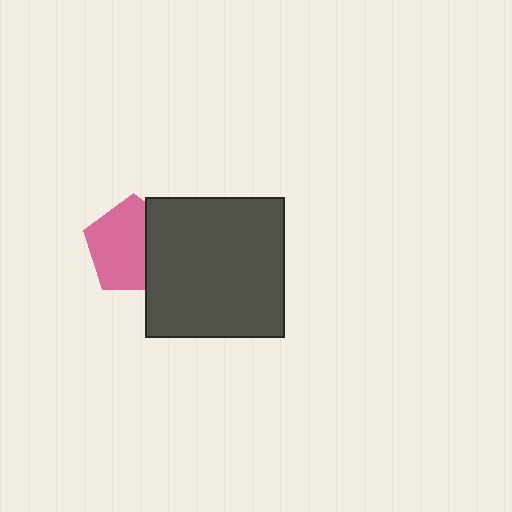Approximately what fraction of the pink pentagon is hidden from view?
Roughly 34% of the pink pentagon is hidden behind the dark gray square.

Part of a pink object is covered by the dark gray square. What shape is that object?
It is a pentagon.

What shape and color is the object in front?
The object in front is a dark gray square.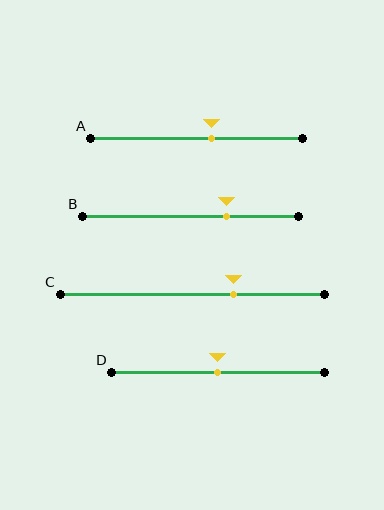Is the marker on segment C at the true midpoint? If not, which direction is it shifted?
No, the marker on segment C is shifted to the right by about 16% of the segment length.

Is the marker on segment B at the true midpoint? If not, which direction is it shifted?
No, the marker on segment B is shifted to the right by about 17% of the segment length.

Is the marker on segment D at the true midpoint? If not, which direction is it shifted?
Yes, the marker on segment D is at the true midpoint.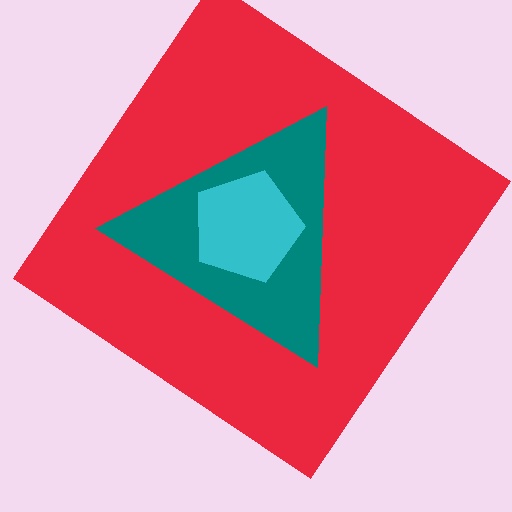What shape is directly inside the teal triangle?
The cyan pentagon.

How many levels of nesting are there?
3.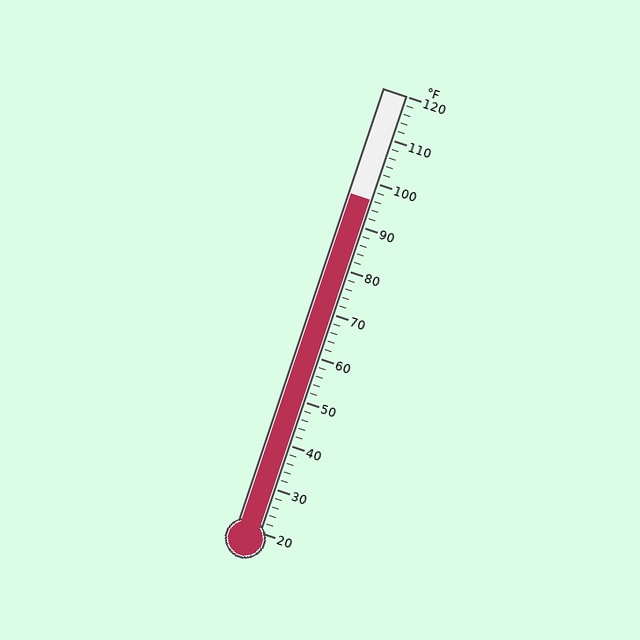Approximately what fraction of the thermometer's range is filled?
The thermometer is filled to approximately 75% of its range.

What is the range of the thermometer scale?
The thermometer scale ranges from 20°F to 120°F.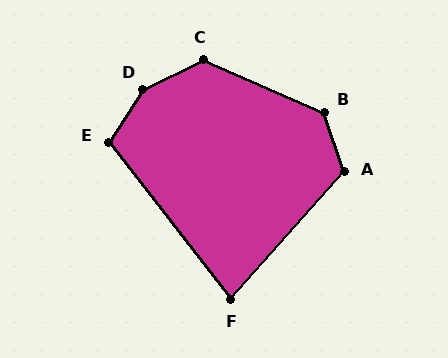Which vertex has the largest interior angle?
D, at approximately 148 degrees.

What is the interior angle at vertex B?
Approximately 132 degrees (obtuse).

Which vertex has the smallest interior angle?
F, at approximately 80 degrees.